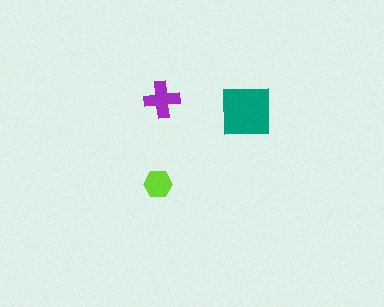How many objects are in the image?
There are 3 objects in the image.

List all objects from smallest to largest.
The lime hexagon, the purple cross, the teal square.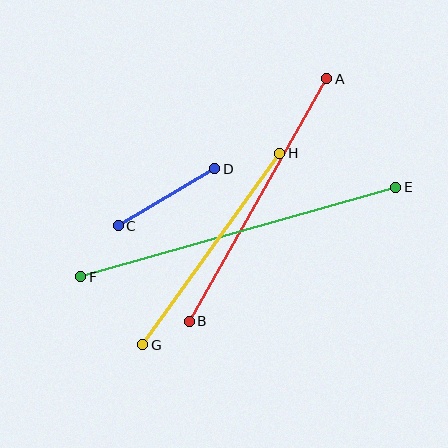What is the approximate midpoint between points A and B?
The midpoint is at approximately (258, 200) pixels.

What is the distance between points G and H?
The distance is approximately 235 pixels.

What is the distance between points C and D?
The distance is approximately 113 pixels.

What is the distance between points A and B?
The distance is approximately 279 pixels.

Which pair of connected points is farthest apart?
Points E and F are farthest apart.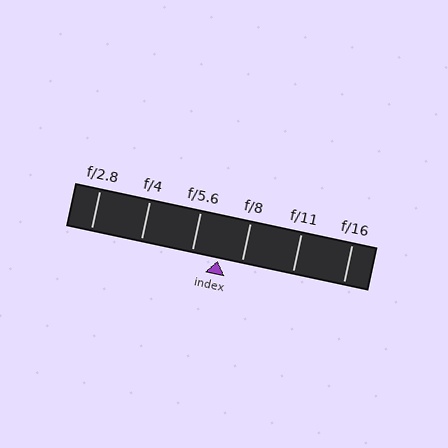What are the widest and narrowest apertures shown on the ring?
The widest aperture shown is f/2.8 and the narrowest is f/16.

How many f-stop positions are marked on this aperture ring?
There are 6 f-stop positions marked.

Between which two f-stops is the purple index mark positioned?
The index mark is between f/5.6 and f/8.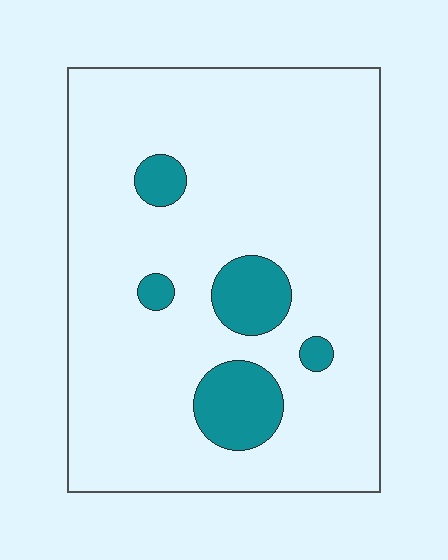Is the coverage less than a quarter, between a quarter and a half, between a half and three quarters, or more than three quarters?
Less than a quarter.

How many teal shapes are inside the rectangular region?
5.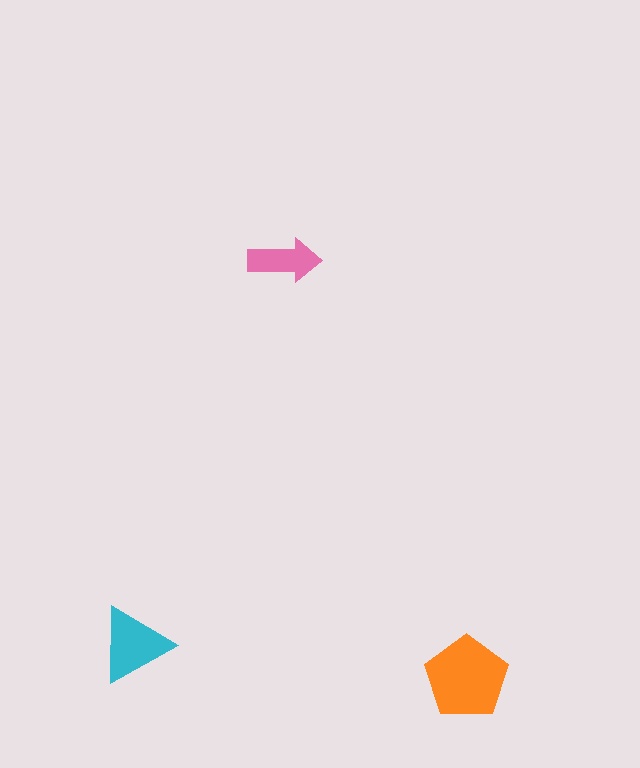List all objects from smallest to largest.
The pink arrow, the cyan triangle, the orange pentagon.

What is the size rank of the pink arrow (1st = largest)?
3rd.